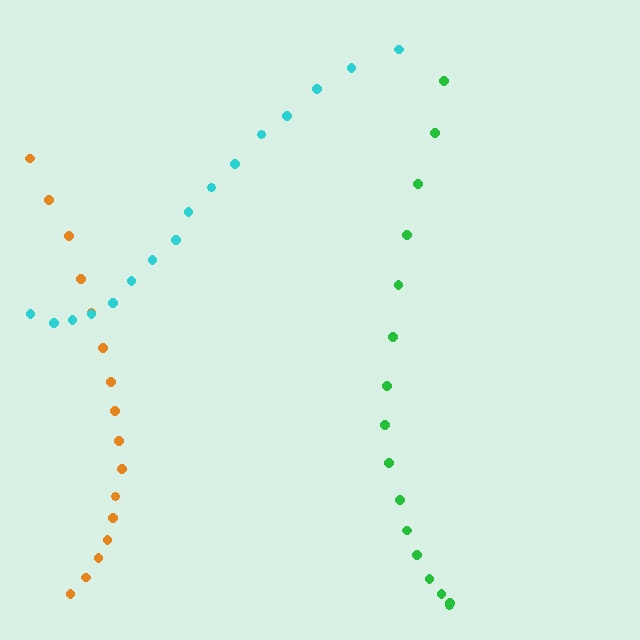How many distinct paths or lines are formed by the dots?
There are 3 distinct paths.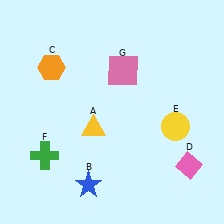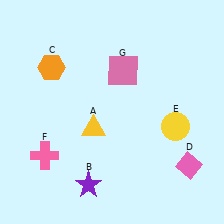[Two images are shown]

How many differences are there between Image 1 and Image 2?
There are 2 differences between the two images.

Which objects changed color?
B changed from blue to purple. F changed from green to pink.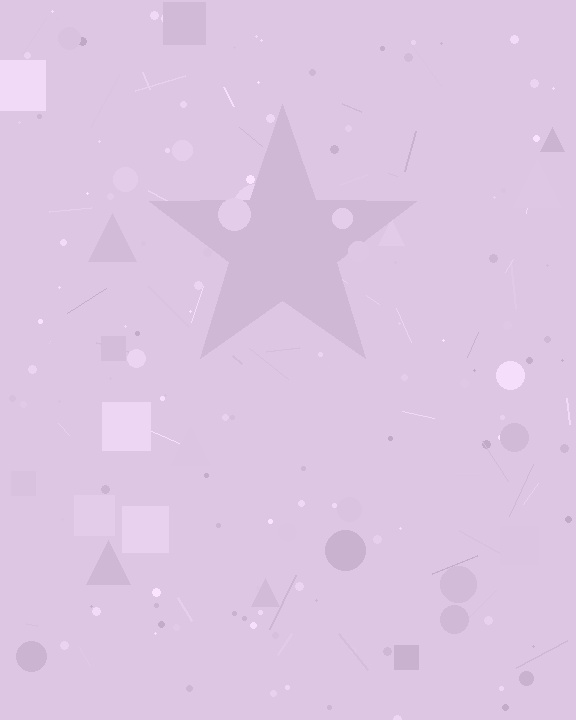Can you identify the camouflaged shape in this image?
The camouflaged shape is a star.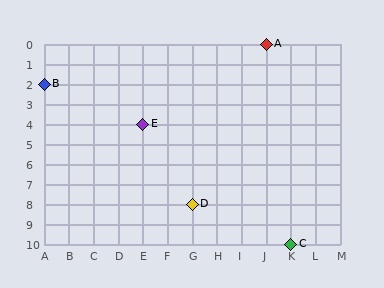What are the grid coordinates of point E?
Point E is at grid coordinates (E, 4).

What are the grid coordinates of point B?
Point B is at grid coordinates (A, 2).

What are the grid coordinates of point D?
Point D is at grid coordinates (G, 8).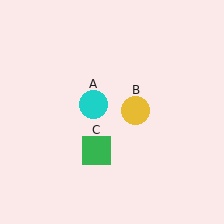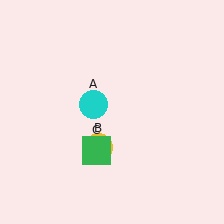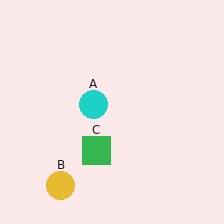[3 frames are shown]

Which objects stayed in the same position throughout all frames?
Cyan circle (object A) and green square (object C) remained stationary.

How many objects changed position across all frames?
1 object changed position: yellow circle (object B).